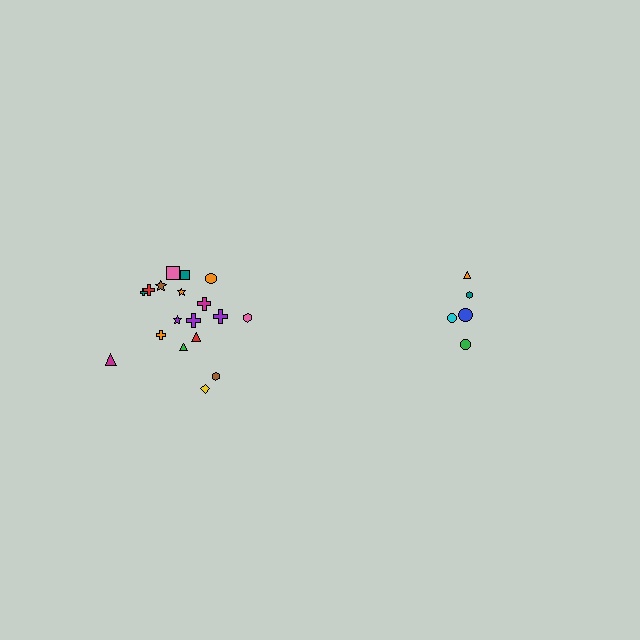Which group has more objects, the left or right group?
The left group.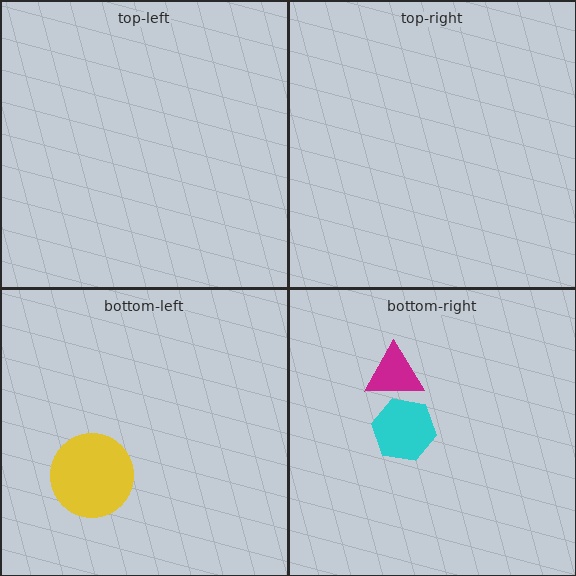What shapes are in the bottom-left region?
The yellow circle.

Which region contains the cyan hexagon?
The bottom-right region.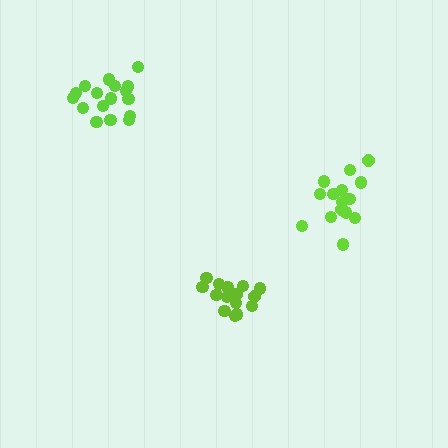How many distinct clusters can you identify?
There are 3 distinct clusters.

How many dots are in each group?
Group 1: 15 dots, Group 2: 16 dots, Group 3: 17 dots (48 total).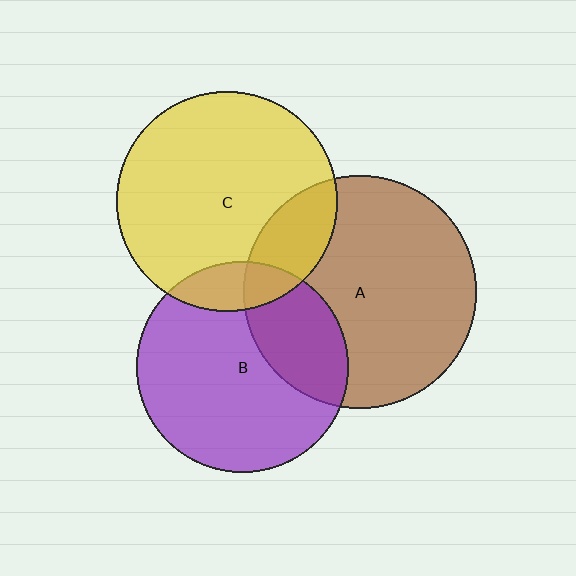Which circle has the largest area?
Circle A (brown).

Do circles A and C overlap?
Yes.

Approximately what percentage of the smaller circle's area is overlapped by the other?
Approximately 20%.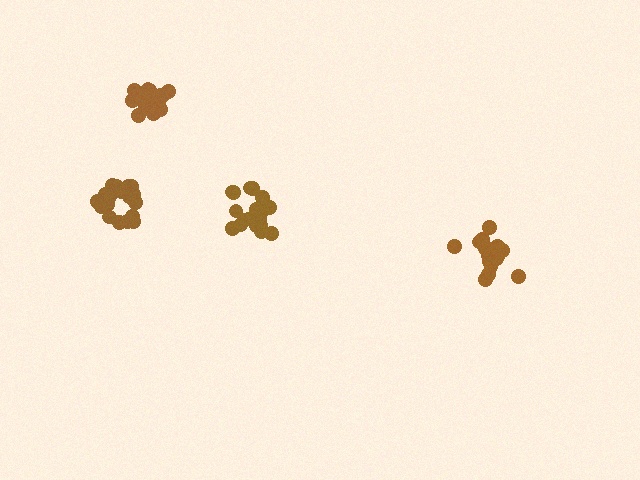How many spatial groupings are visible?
There are 4 spatial groupings.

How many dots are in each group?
Group 1: 20 dots, Group 2: 20 dots, Group 3: 18 dots, Group 4: 18 dots (76 total).